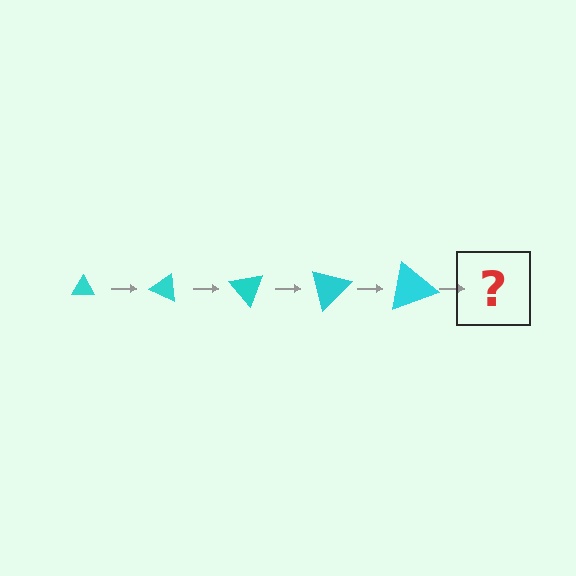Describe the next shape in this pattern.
It should be a triangle, larger than the previous one and rotated 125 degrees from the start.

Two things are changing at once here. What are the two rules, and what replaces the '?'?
The two rules are that the triangle grows larger each step and it rotates 25 degrees each step. The '?' should be a triangle, larger than the previous one and rotated 125 degrees from the start.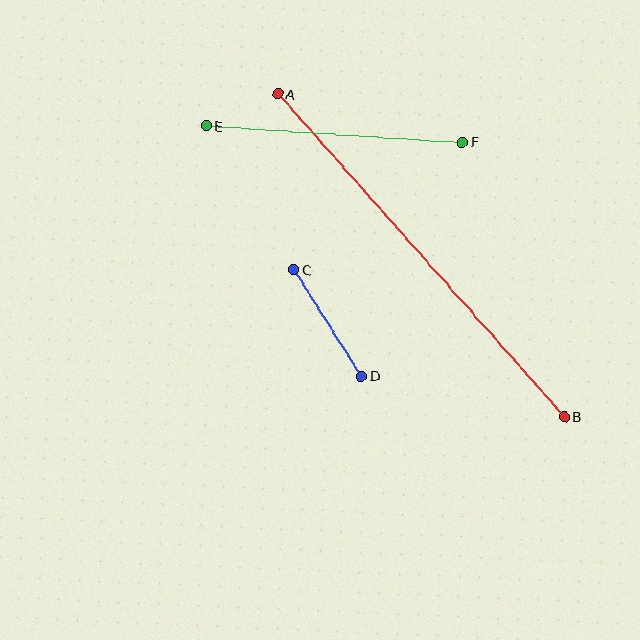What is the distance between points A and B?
The distance is approximately 432 pixels.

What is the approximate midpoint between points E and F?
The midpoint is at approximately (334, 134) pixels.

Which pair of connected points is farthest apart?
Points A and B are farthest apart.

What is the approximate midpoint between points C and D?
The midpoint is at approximately (328, 323) pixels.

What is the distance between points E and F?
The distance is approximately 256 pixels.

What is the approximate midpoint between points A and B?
The midpoint is at approximately (421, 255) pixels.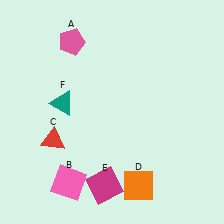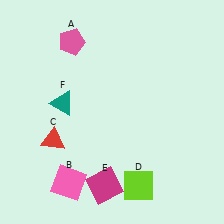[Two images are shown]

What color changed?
The square (D) changed from orange in Image 1 to lime in Image 2.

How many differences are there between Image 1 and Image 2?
There is 1 difference between the two images.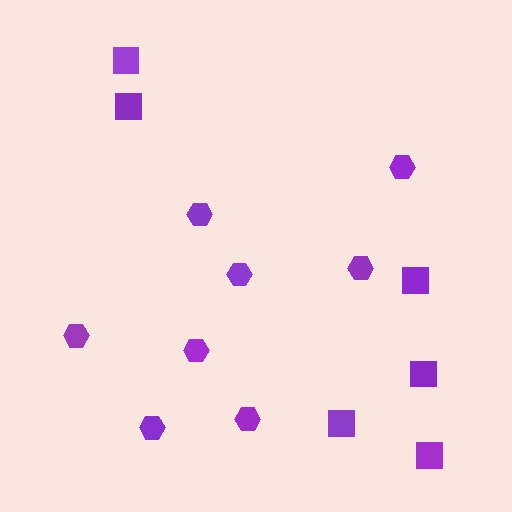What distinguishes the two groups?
There are 2 groups: one group of squares (6) and one group of hexagons (8).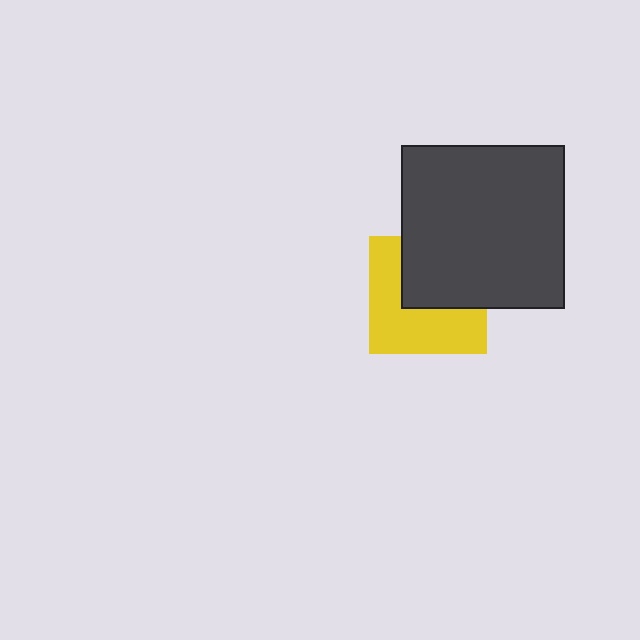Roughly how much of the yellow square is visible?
About half of it is visible (roughly 54%).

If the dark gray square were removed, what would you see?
You would see the complete yellow square.